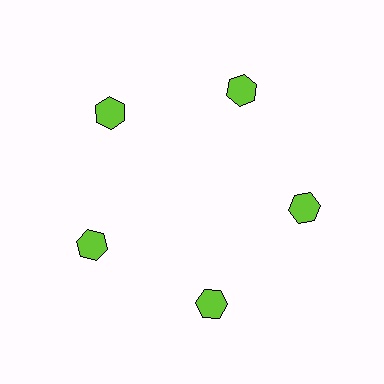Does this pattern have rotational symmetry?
Yes, this pattern has 5-fold rotational symmetry. It looks the same after rotating 72 degrees around the center.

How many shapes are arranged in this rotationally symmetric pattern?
There are 5 shapes, arranged in 5 groups of 1.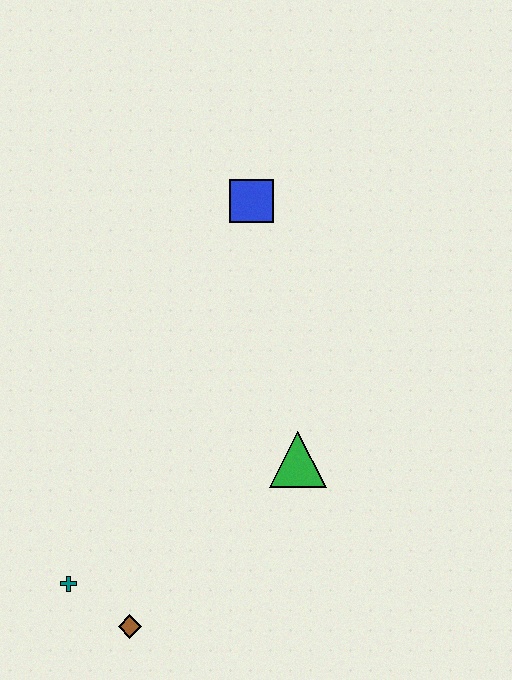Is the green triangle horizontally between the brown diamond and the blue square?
No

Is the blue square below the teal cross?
No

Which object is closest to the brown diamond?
The teal cross is closest to the brown diamond.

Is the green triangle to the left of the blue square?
No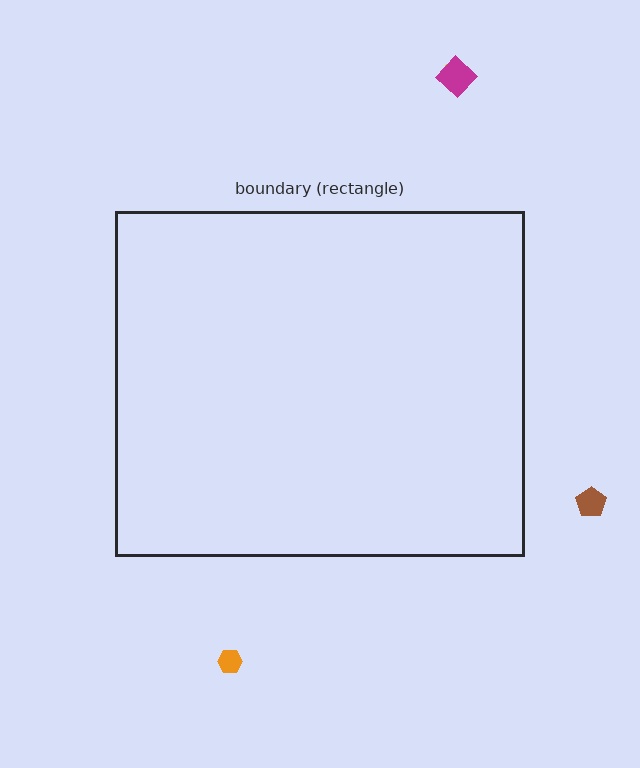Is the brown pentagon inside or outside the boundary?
Outside.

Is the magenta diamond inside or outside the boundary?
Outside.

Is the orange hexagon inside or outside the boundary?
Outside.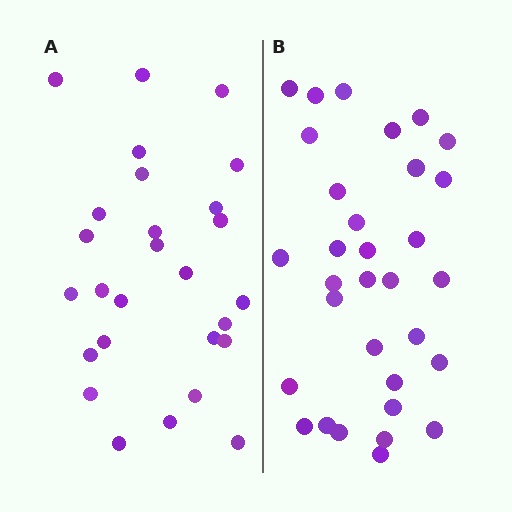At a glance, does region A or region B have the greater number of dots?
Region B (the right region) has more dots.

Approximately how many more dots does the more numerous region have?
Region B has about 5 more dots than region A.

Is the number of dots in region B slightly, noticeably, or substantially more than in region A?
Region B has only slightly more — the two regions are fairly close. The ratio is roughly 1.2 to 1.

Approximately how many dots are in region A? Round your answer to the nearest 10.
About 30 dots. (The exact count is 27, which rounds to 30.)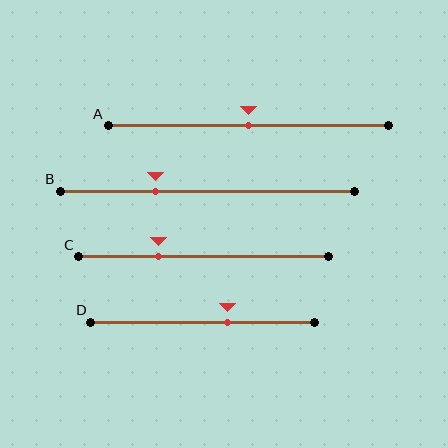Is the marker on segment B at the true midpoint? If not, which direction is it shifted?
No, the marker on segment B is shifted to the left by about 18% of the segment length.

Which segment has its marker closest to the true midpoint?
Segment A has its marker closest to the true midpoint.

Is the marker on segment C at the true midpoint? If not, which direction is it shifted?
No, the marker on segment C is shifted to the left by about 18% of the segment length.